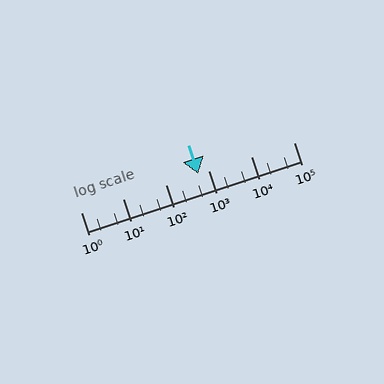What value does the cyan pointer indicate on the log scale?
The pointer indicates approximately 570.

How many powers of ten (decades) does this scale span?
The scale spans 5 decades, from 1 to 100000.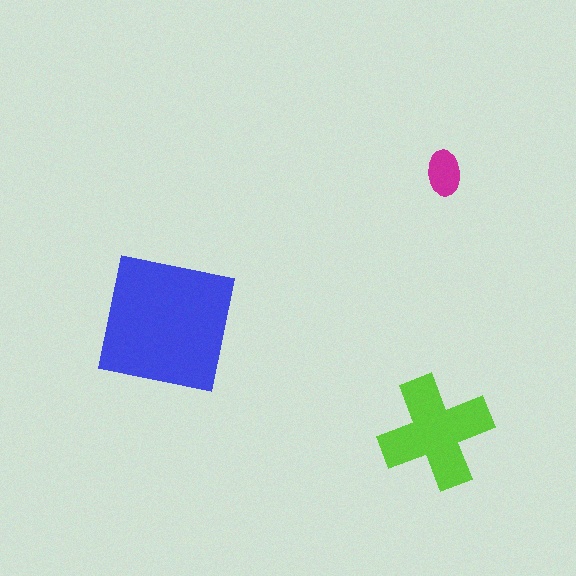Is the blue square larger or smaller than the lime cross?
Larger.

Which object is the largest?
The blue square.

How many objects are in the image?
There are 3 objects in the image.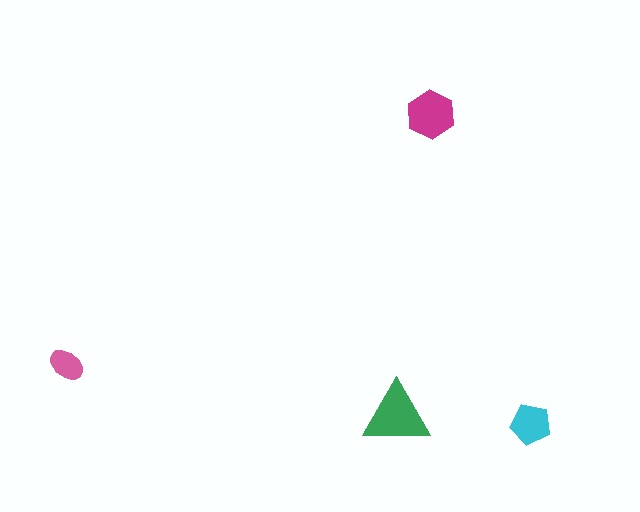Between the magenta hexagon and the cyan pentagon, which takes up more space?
The magenta hexagon.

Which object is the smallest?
The pink ellipse.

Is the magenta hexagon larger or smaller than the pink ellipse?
Larger.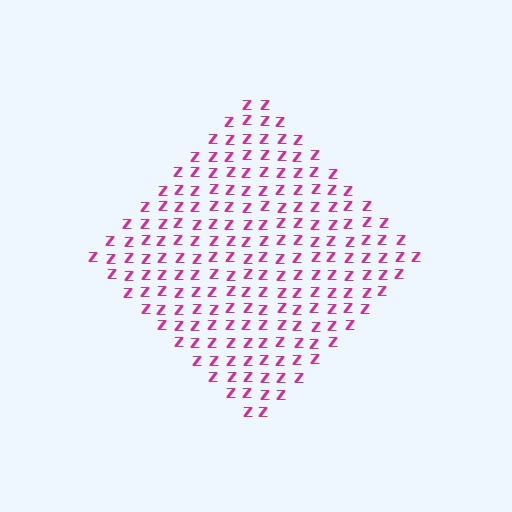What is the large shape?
The large shape is a diamond.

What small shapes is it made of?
It is made of small letter Z's.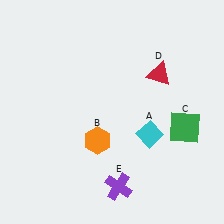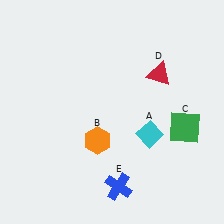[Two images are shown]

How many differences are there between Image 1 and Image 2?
There is 1 difference between the two images.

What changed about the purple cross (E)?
In Image 1, E is purple. In Image 2, it changed to blue.